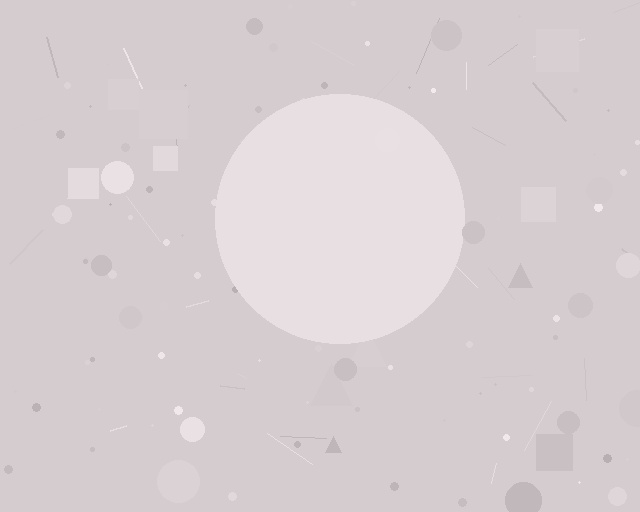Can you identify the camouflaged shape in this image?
The camouflaged shape is a circle.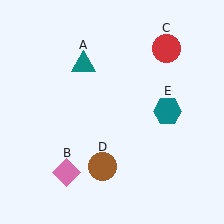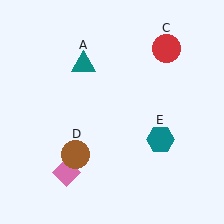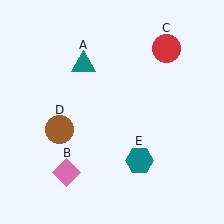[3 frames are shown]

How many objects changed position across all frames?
2 objects changed position: brown circle (object D), teal hexagon (object E).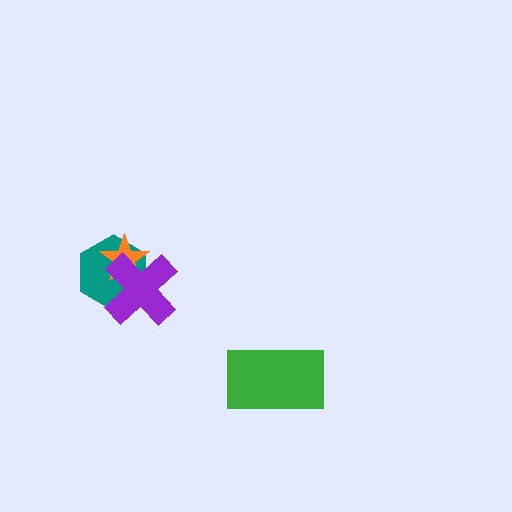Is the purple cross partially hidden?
No, no other shape covers it.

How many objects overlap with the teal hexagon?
2 objects overlap with the teal hexagon.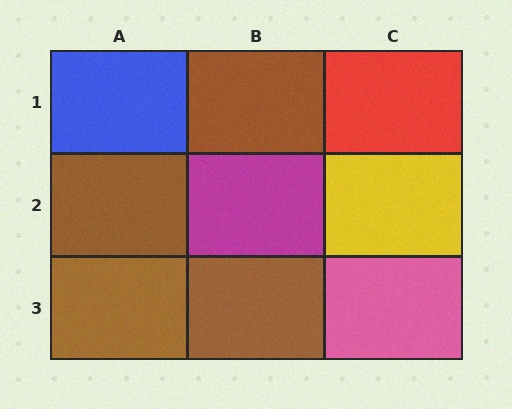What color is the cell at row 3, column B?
Brown.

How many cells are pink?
1 cell is pink.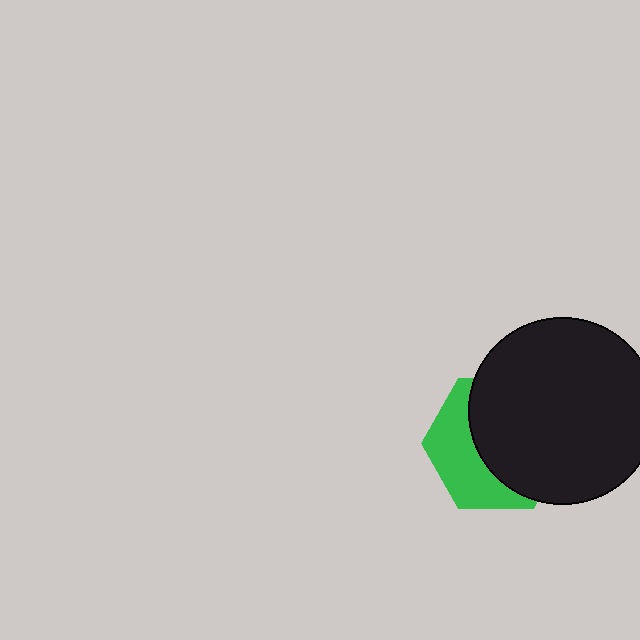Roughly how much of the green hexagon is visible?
A small part of it is visible (roughly 40%).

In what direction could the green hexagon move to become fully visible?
The green hexagon could move left. That would shift it out from behind the black circle entirely.